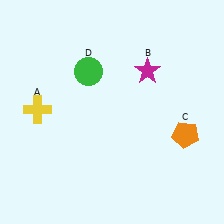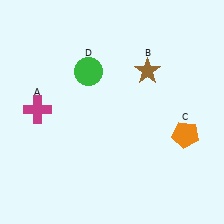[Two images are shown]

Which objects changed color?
A changed from yellow to magenta. B changed from magenta to brown.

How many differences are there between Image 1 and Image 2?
There are 2 differences between the two images.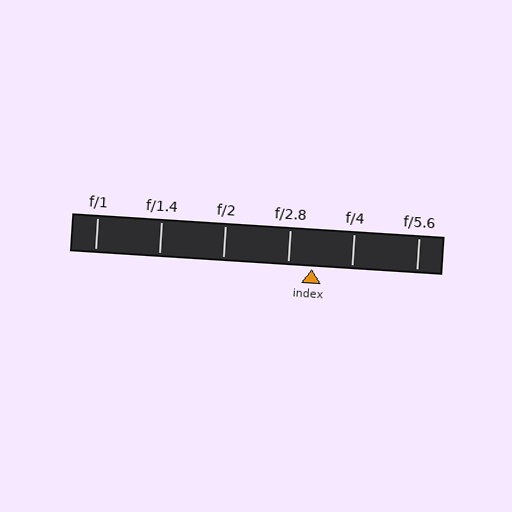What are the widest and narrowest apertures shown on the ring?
The widest aperture shown is f/1 and the narrowest is f/5.6.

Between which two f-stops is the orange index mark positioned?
The index mark is between f/2.8 and f/4.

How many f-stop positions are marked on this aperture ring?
There are 6 f-stop positions marked.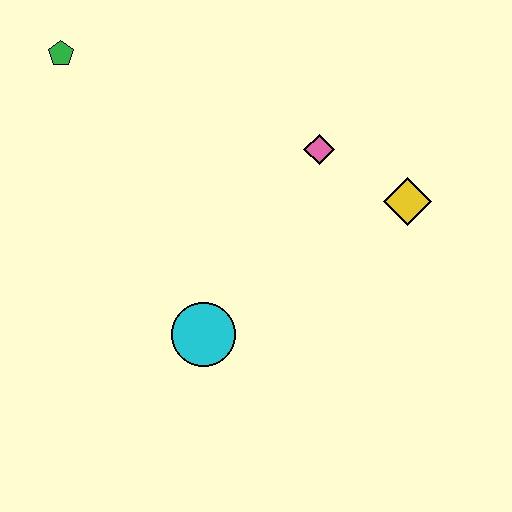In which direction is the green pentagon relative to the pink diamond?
The green pentagon is to the left of the pink diamond.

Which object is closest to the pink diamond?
The yellow diamond is closest to the pink diamond.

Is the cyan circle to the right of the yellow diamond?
No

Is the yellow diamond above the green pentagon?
No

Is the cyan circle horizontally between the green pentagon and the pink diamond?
Yes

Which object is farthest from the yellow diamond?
The green pentagon is farthest from the yellow diamond.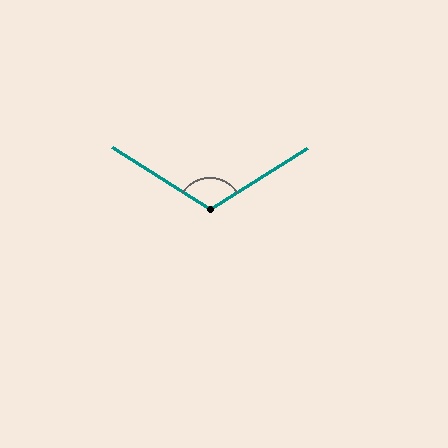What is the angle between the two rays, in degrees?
Approximately 115 degrees.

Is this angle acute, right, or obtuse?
It is obtuse.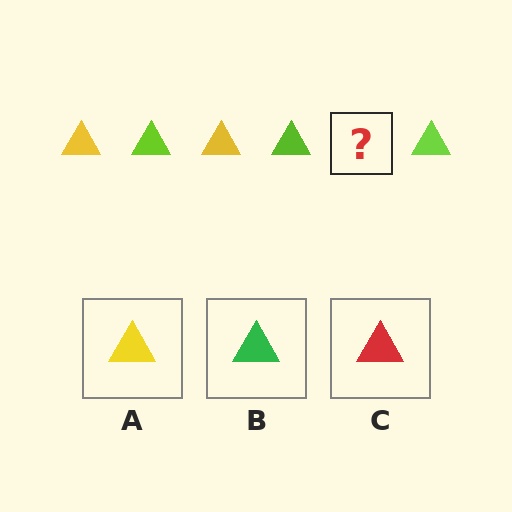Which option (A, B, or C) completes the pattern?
A.